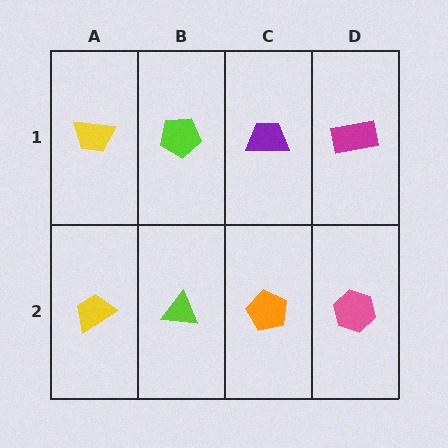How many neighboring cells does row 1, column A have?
2.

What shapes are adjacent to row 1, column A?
A yellow trapezoid (row 2, column A), a lime pentagon (row 1, column B).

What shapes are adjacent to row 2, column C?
A purple trapezoid (row 1, column C), a lime triangle (row 2, column B), a pink hexagon (row 2, column D).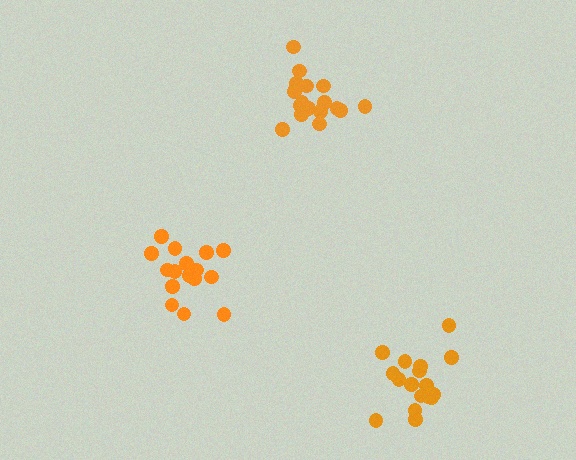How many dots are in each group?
Group 1: 16 dots, Group 2: 17 dots, Group 3: 17 dots (50 total).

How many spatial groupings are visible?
There are 3 spatial groupings.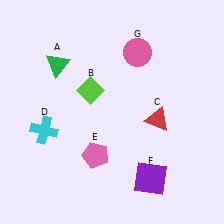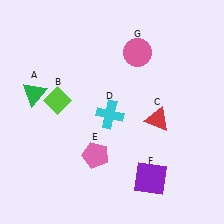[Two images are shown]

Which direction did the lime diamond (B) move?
The lime diamond (B) moved left.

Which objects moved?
The objects that moved are: the green triangle (A), the lime diamond (B), the cyan cross (D).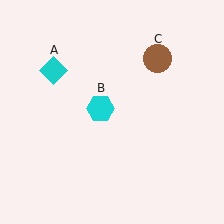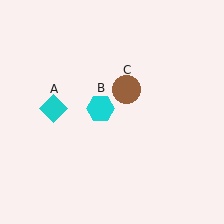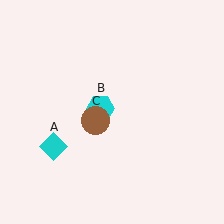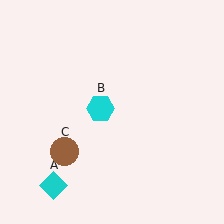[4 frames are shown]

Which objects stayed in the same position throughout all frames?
Cyan hexagon (object B) remained stationary.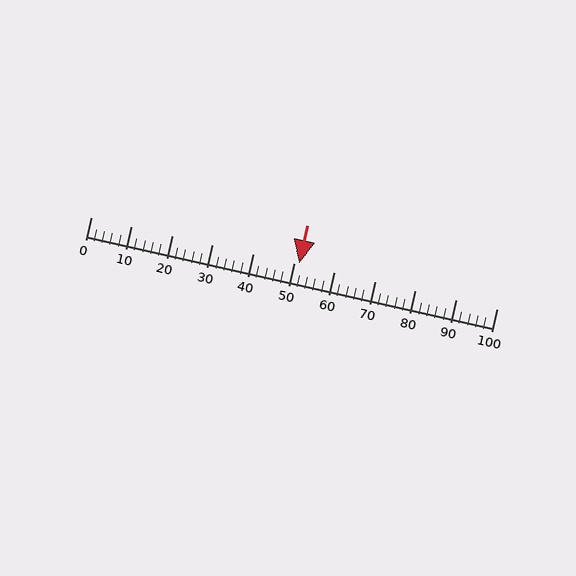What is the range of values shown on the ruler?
The ruler shows values from 0 to 100.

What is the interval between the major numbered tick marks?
The major tick marks are spaced 10 units apart.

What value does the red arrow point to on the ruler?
The red arrow points to approximately 51.